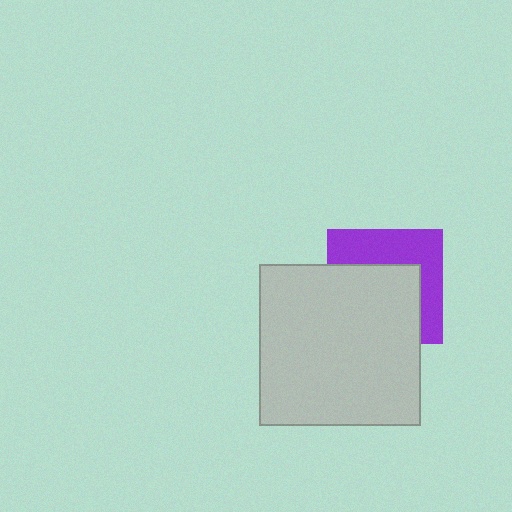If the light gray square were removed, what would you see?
You would see the complete purple square.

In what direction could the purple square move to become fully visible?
The purple square could move toward the upper-right. That would shift it out from behind the light gray square entirely.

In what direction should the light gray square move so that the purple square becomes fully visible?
The light gray square should move toward the lower-left. That is the shortest direction to clear the overlap and leave the purple square fully visible.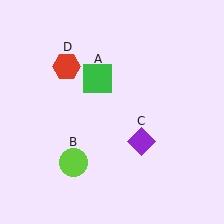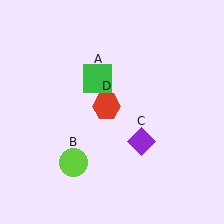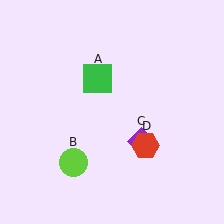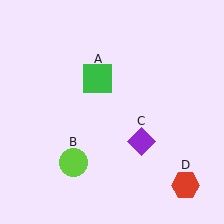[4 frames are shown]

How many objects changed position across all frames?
1 object changed position: red hexagon (object D).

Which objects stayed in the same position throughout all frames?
Green square (object A) and lime circle (object B) and purple diamond (object C) remained stationary.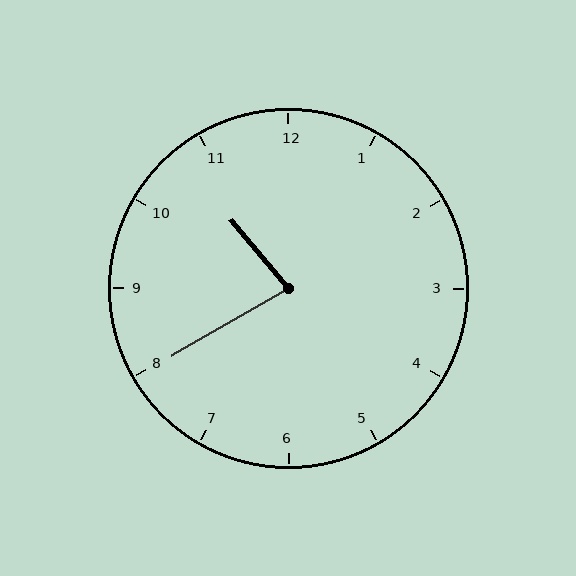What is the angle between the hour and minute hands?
Approximately 80 degrees.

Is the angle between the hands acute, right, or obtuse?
It is acute.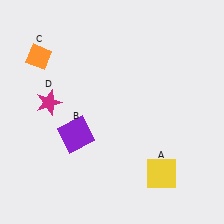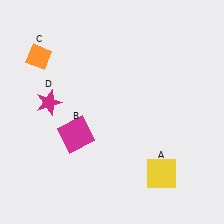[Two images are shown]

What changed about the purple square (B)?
In Image 1, B is purple. In Image 2, it changed to magenta.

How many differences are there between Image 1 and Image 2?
There is 1 difference between the two images.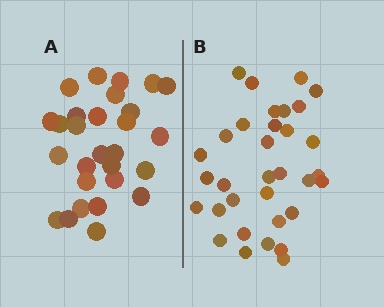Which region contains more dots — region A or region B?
Region B (the right region) has more dots.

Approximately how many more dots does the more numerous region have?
Region B has about 5 more dots than region A.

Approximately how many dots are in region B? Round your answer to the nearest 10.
About 30 dots. (The exact count is 33, which rounds to 30.)